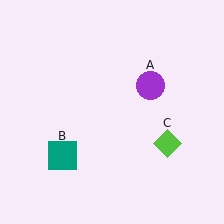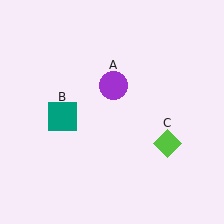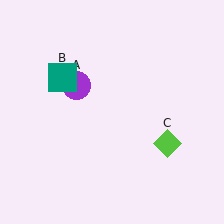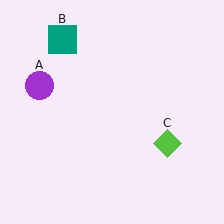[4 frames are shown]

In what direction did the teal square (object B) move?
The teal square (object B) moved up.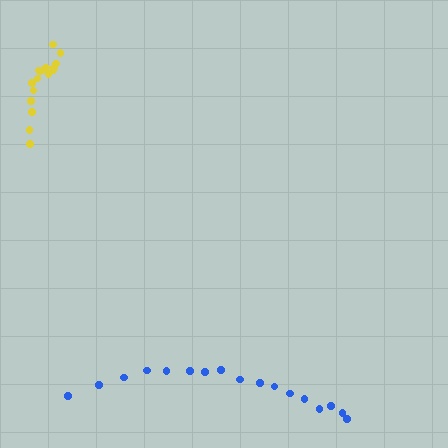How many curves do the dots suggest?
There are 2 distinct paths.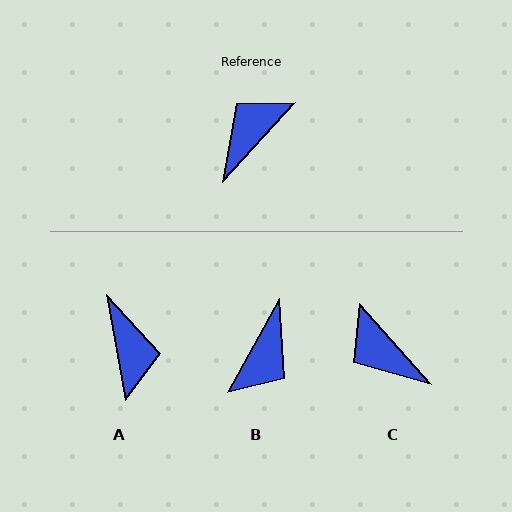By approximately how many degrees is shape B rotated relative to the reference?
Approximately 166 degrees clockwise.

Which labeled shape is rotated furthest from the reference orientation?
B, about 166 degrees away.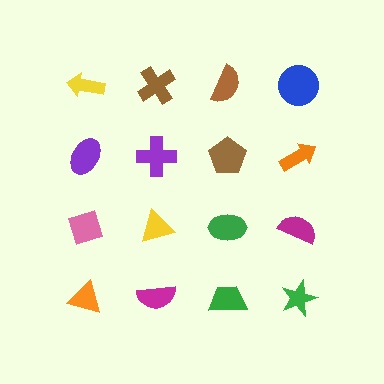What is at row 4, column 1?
An orange triangle.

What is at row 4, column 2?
A magenta semicircle.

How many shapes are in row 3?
4 shapes.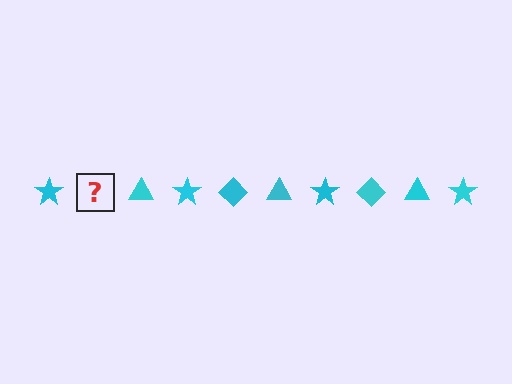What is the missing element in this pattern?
The missing element is a cyan diamond.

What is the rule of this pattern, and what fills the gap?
The rule is that the pattern cycles through star, diamond, triangle shapes in cyan. The gap should be filled with a cyan diamond.